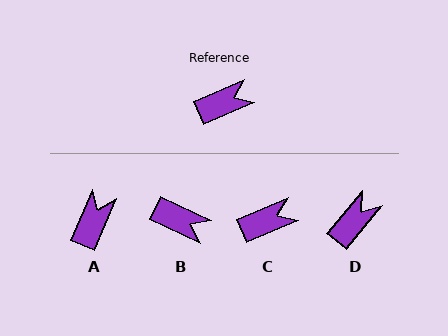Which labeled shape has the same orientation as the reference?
C.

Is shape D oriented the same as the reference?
No, it is off by about 28 degrees.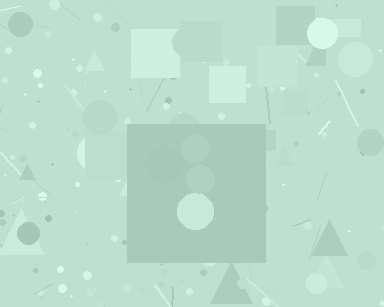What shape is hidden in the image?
A square is hidden in the image.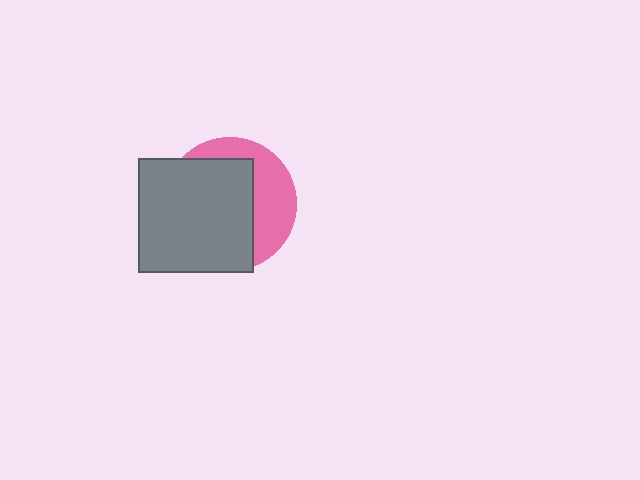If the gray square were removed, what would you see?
You would see the complete pink circle.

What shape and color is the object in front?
The object in front is a gray square.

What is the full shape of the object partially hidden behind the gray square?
The partially hidden object is a pink circle.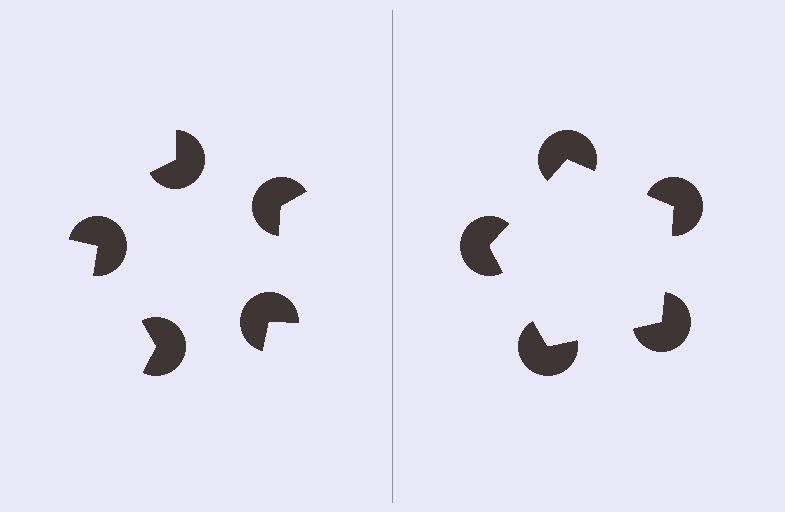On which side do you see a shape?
An illusory pentagon appears on the right side. On the left side the wedge cuts are rotated, so no coherent shape forms.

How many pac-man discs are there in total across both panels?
10 — 5 on each side.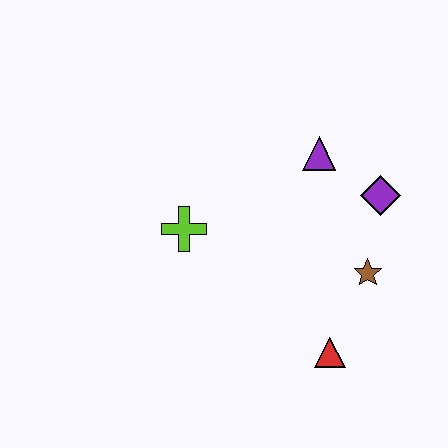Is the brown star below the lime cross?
Yes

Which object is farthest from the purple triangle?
The red triangle is farthest from the purple triangle.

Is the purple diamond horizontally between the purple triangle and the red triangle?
No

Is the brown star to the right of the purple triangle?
Yes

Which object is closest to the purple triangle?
The purple diamond is closest to the purple triangle.